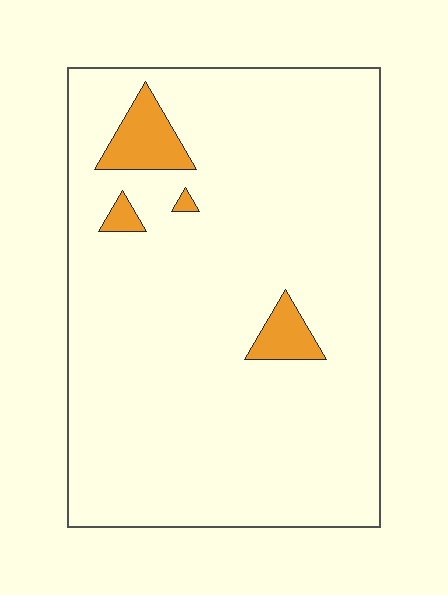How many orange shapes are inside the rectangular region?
4.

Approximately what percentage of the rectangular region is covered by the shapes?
Approximately 5%.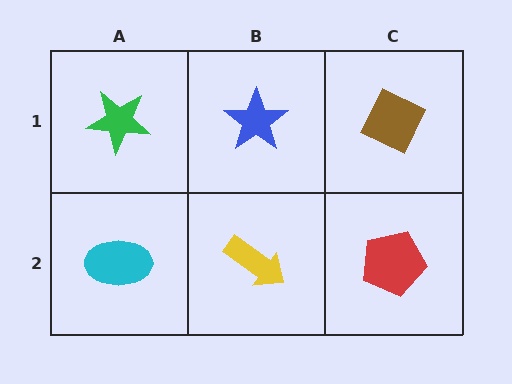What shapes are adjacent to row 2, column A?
A green star (row 1, column A), a yellow arrow (row 2, column B).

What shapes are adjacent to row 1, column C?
A red pentagon (row 2, column C), a blue star (row 1, column B).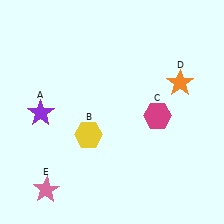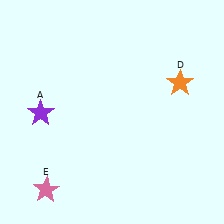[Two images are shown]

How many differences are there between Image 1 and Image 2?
There are 2 differences between the two images.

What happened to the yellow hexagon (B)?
The yellow hexagon (B) was removed in Image 2. It was in the bottom-left area of Image 1.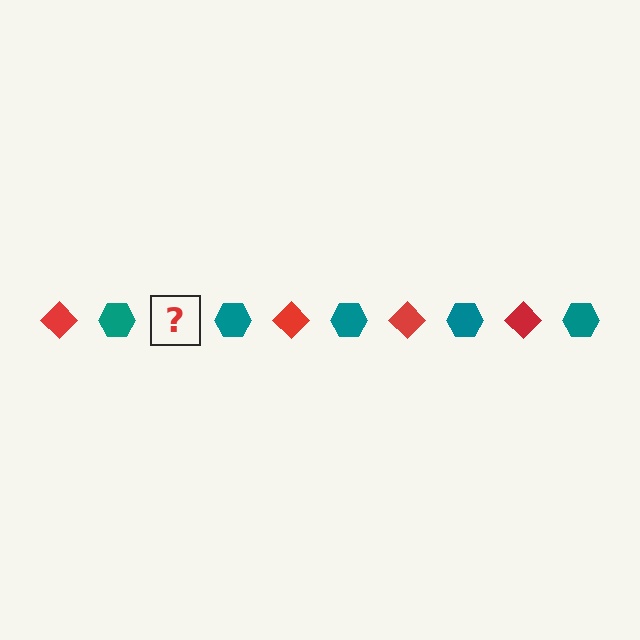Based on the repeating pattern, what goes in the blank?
The blank should be a red diamond.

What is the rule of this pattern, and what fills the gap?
The rule is that the pattern alternates between red diamond and teal hexagon. The gap should be filled with a red diamond.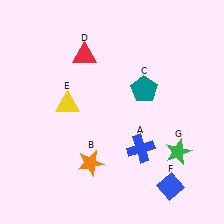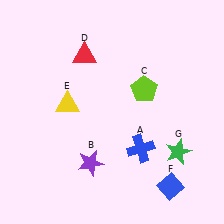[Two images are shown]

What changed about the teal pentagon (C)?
In Image 1, C is teal. In Image 2, it changed to lime.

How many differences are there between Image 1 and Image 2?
There are 2 differences between the two images.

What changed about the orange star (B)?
In Image 1, B is orange. In Image 2, it changed to purple.